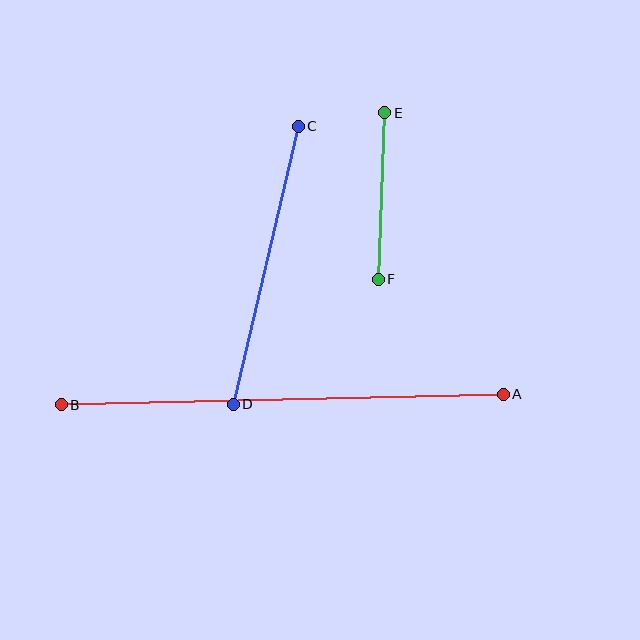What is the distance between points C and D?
The distance is approximately 285 pixels.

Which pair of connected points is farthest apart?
Points A and B are farthest apart.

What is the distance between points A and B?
The distance is approximately 442 pixels.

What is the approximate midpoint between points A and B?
The midpoint is at approximately (282, 399) pixels.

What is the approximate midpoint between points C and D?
The midpoint is at approximately (266, 265) pixels.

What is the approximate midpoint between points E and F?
The midpoint is at approximately (382, 196) pixels.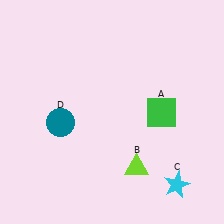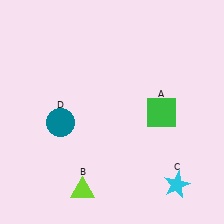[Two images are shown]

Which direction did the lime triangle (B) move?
The lime triangle (B) moved left.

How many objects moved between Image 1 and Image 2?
1 object moved between the two images.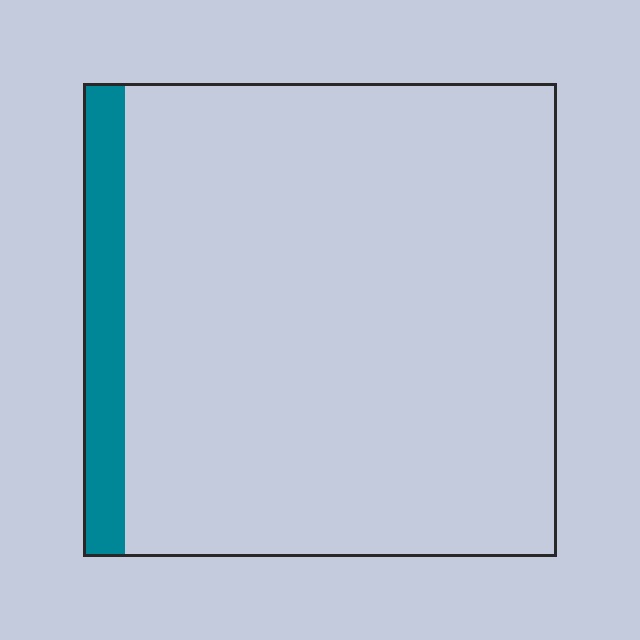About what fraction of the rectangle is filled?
About one tenth (1/10).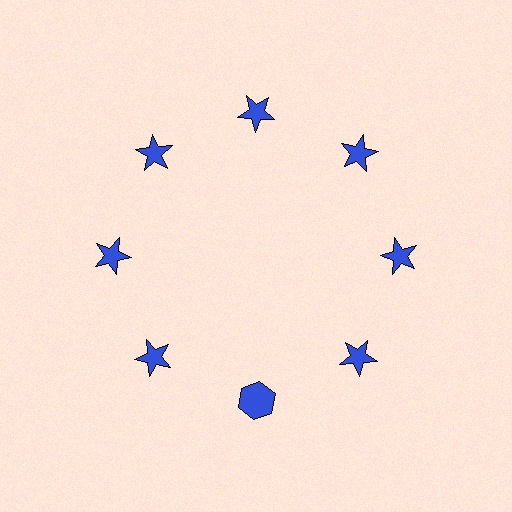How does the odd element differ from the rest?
It has a different shape: hexagon instead of star.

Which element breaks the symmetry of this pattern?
The blue hexagon at roughly the 6 o'clock position breaks the symmetry. All other shapes are blue stars.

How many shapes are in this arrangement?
There are 8 shapes arranged in a ring pattern.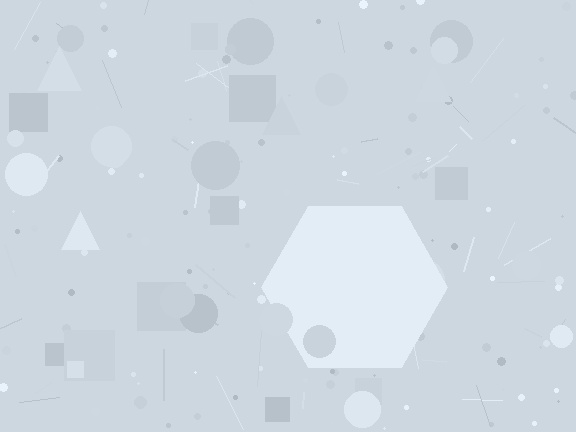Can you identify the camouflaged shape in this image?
The camouflaged shape is a hexagon.